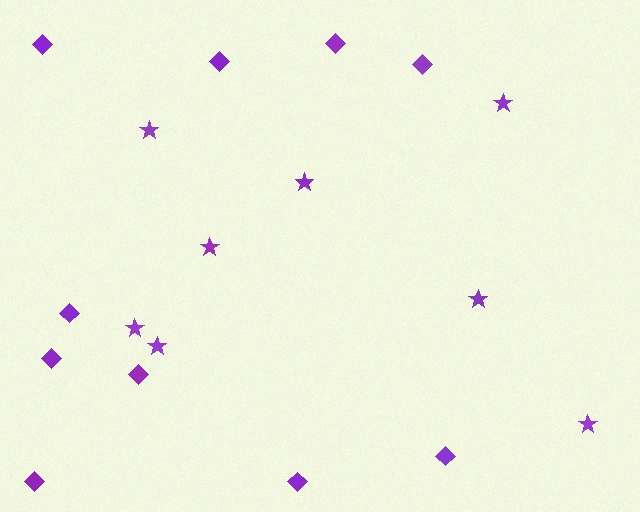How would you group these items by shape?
There are 2 groups: one group of stars (8) and one group of diamonds (10).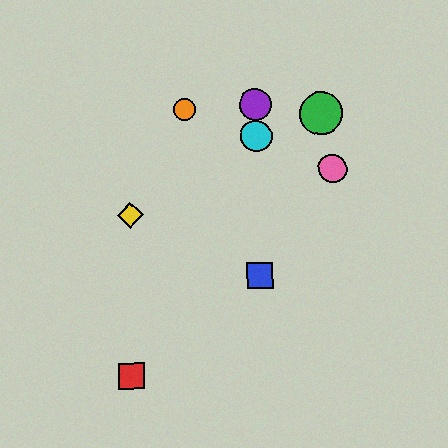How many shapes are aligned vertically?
3 shapes (the blue square, the purple circle, the cyan circle) are aligned vertically.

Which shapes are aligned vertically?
The blue square, the purple circle, the cyan circle are aligned vertically.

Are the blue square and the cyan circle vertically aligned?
Yes, both are at x≈260.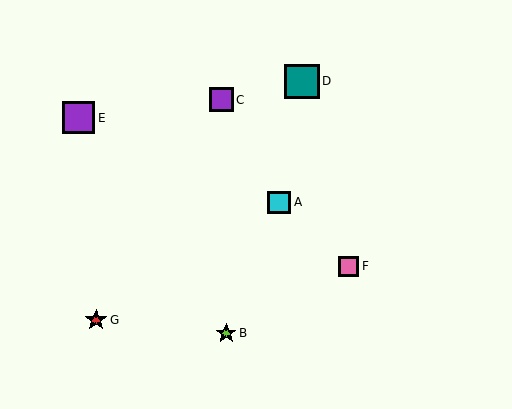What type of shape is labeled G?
Shape G is a red star.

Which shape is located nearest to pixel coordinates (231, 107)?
The purple square (labeled C) at (221, 100) is nearest to that location.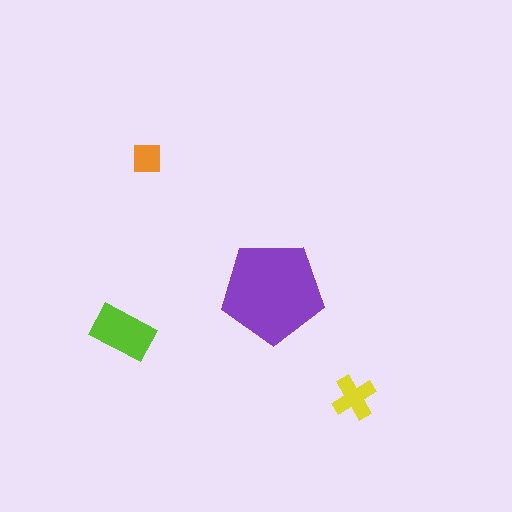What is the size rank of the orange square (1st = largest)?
4th.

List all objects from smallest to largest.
The orange square, the yellow cross, the lime rectangle, the purple pentagon.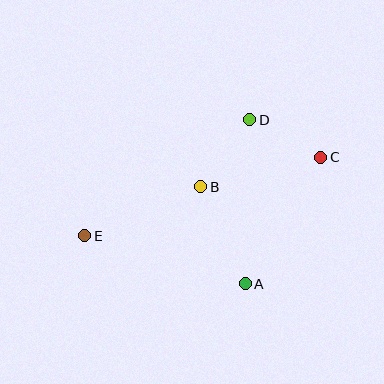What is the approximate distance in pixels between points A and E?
The distance between A and E is approximately 167 pixels.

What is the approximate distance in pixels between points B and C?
The distance between B and C is approximately 124 pixels.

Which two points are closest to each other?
Points C and D are closest to each other.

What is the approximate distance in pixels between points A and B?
The distance between A and B is approximately 107 pixels.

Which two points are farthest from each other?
Points C and E are farthest from each other.